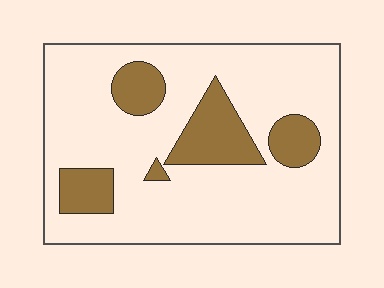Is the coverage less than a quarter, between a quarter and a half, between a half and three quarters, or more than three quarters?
Less than a quarter.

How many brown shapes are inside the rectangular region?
5.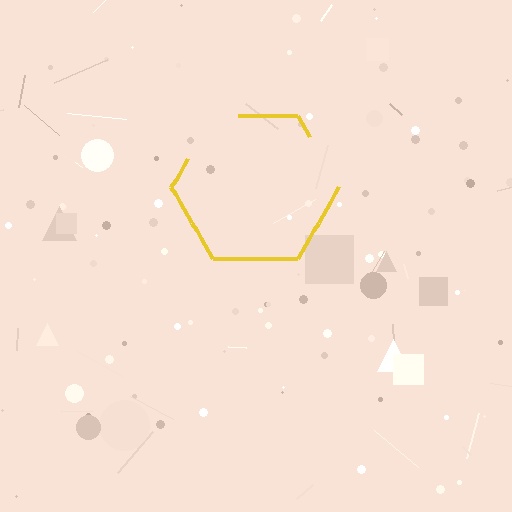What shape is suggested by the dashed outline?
The dashed outline suggests a hexagon.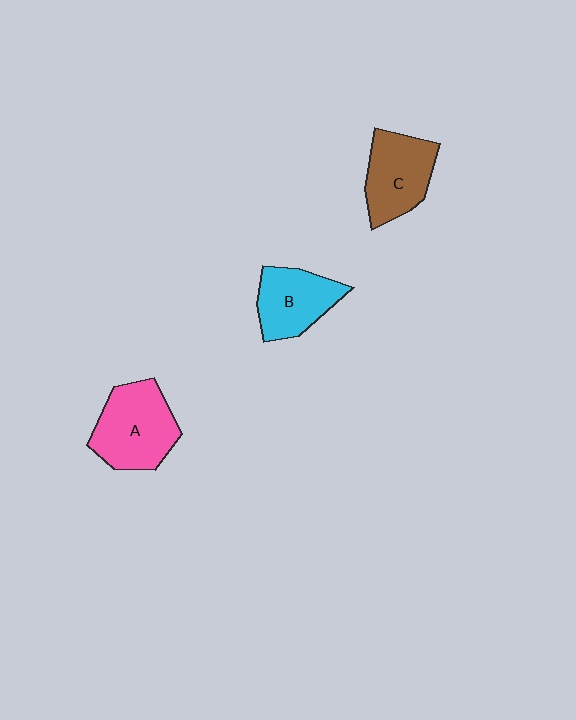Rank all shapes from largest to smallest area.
From largest to smallest: A (pink), C (brown), B (cyan).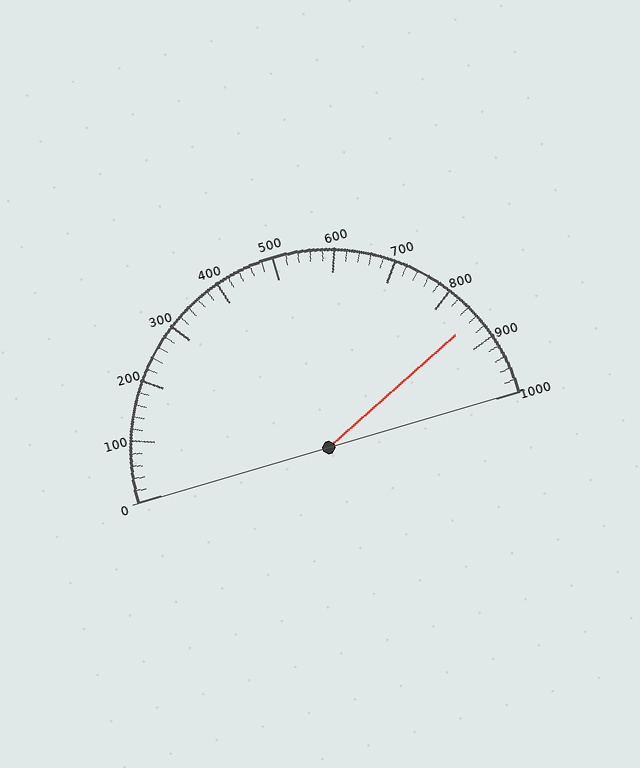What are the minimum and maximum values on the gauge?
The gauge ranges from 0 to 1000.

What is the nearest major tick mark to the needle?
The nearest major tick mark is 900.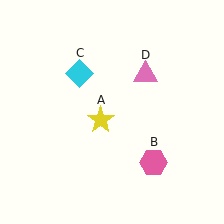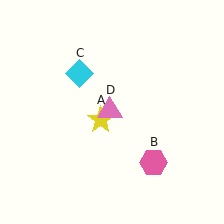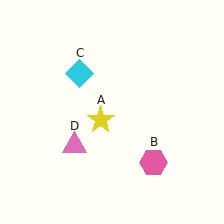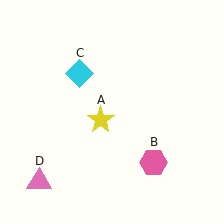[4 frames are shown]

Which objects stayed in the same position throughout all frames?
Yellow star (object A) and pink hexagon (object B) and cyan diamond (object C) remained stationary.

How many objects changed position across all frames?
1 object changed position: pink triangle (object D).